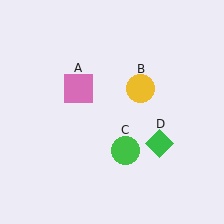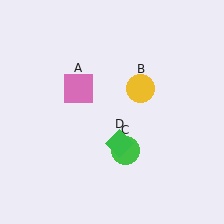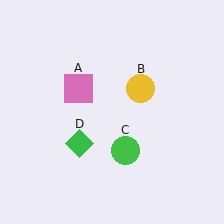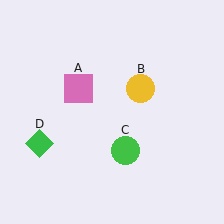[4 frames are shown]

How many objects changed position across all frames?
1 object changed position: green diamond (object D).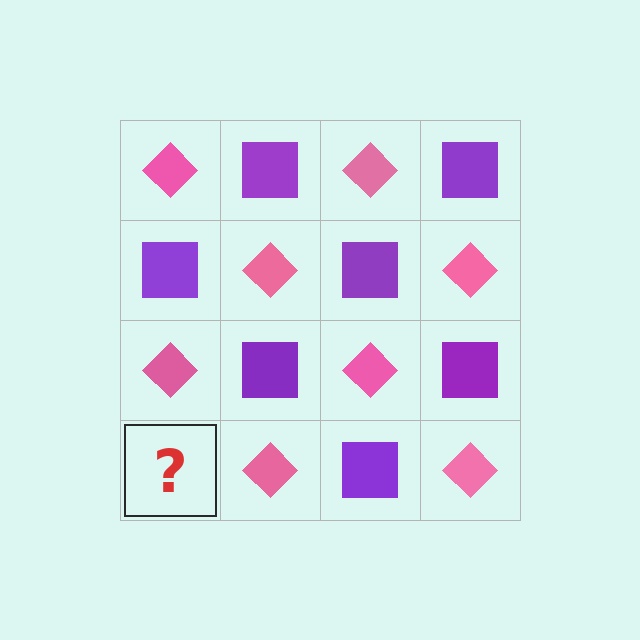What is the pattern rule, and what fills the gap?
The rule is that it alternates pink diamond and purple square in a checkerboard pattern. The gap should be filled with a purple square.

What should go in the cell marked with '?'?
The missing cell should contain a purple square.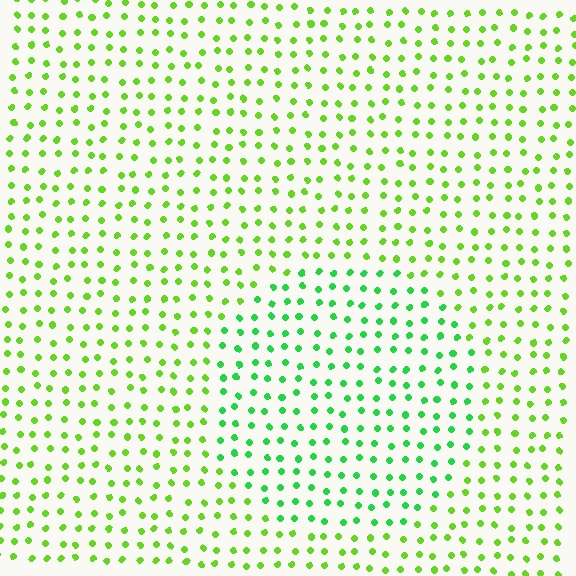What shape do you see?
I see a circle.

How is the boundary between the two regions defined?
The boundary is defined purely by a slight shift in hue (about 33 degrees). Spacing, size, and orientation are identical on both sides.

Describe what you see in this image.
The image is filled with small lime elements in a uniform arrangement. A circle-shaped region is visible where the elements are tinted to a slightly different hue, forming a subtle color boundary.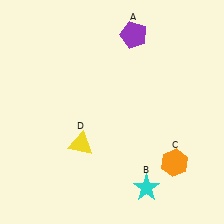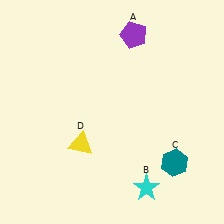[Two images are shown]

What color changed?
The hexagon (C) changed from orange in Image 1 to teal in Image 2.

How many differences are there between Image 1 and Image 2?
There is 1 difference between the two images.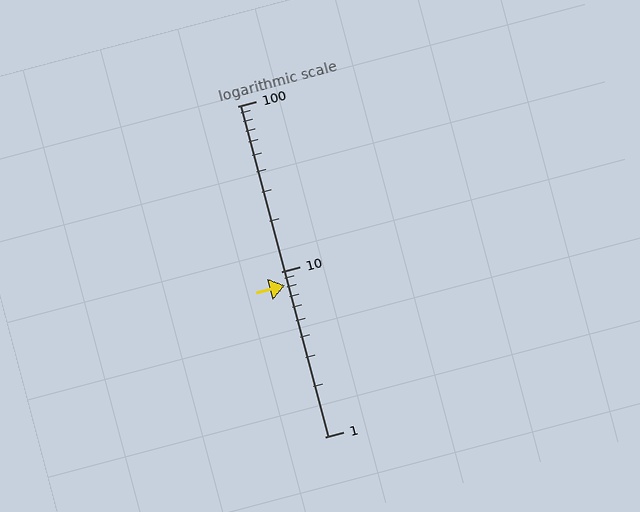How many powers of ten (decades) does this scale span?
The scale spans 2 decades, from 1 to 100.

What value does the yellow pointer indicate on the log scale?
The pointer indicates approximately 8.2.